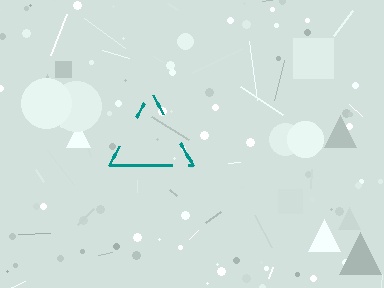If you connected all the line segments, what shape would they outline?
They would outline a triangle.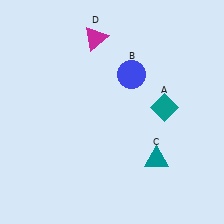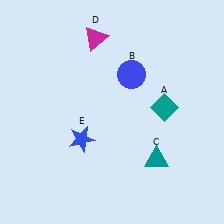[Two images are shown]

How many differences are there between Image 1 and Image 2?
There is 1 difference between the two images.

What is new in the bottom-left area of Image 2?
A blue star (E) was added in the bottom-left area of Image 2.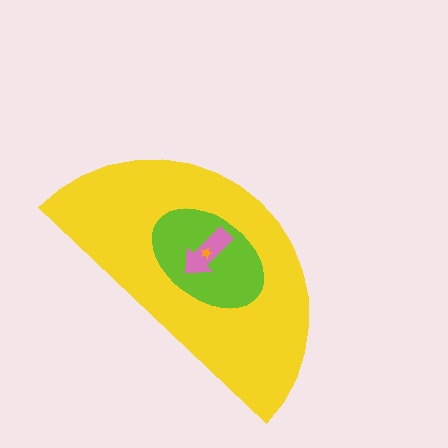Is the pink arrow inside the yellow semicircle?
Yes.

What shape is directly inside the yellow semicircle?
The lime ellipse.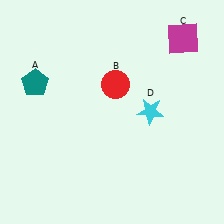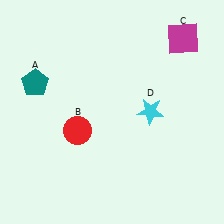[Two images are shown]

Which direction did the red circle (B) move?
The red circle (B) moved down.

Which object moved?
The red circle (B) moved down.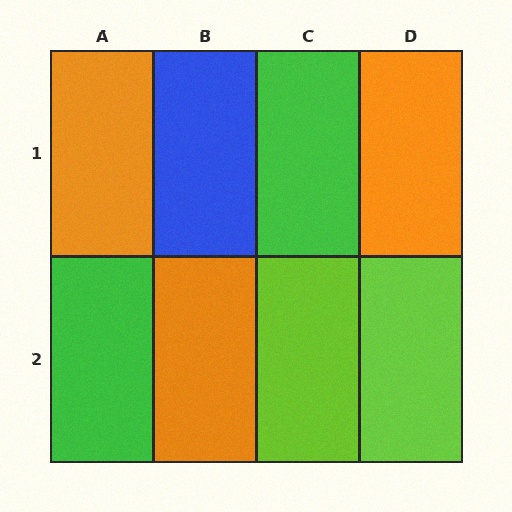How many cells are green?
2 cells are green.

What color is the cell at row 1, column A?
Orange.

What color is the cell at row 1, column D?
Orange.